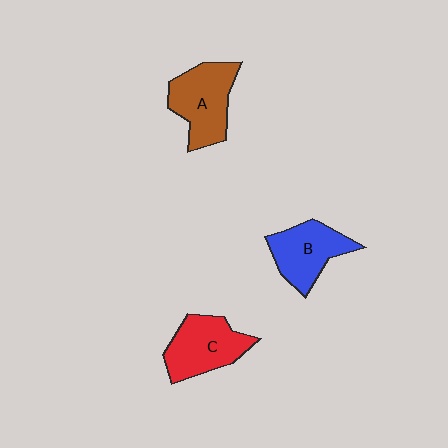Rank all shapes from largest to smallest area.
From largest to smallest: A (brown), C (red), B (blue).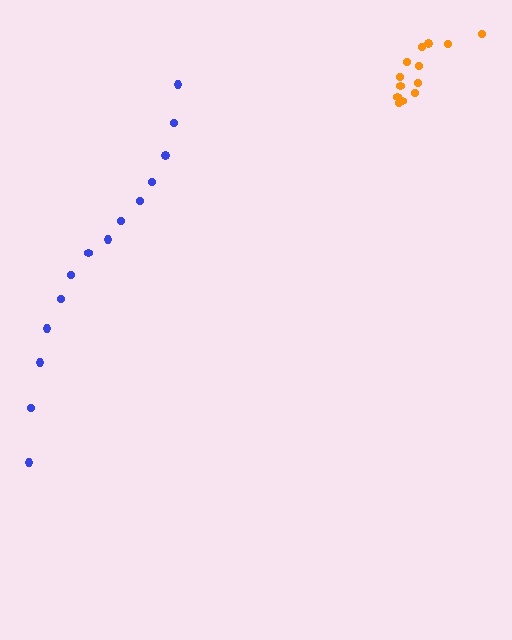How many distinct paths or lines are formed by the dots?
There are 2 distinct paths.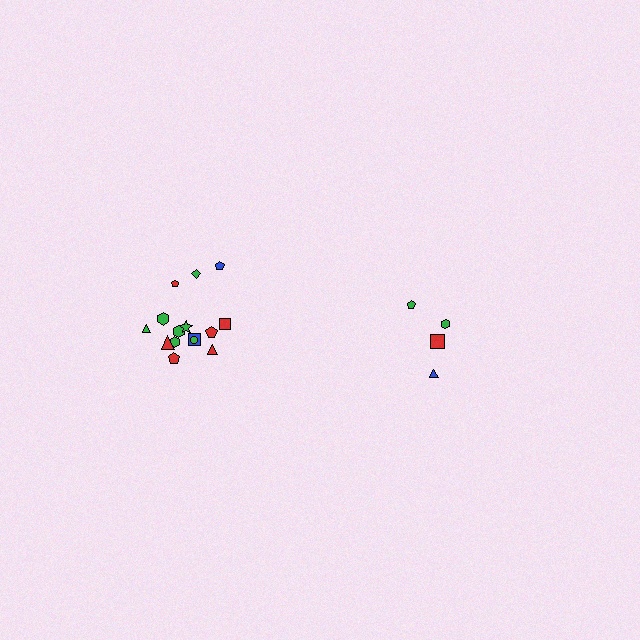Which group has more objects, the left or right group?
The left group.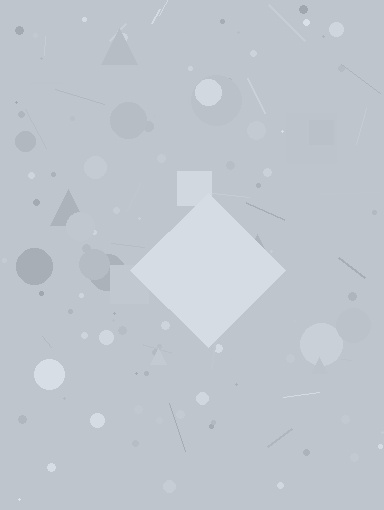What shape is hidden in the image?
A diamond is hidden in the image.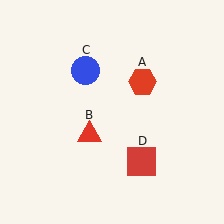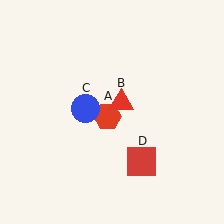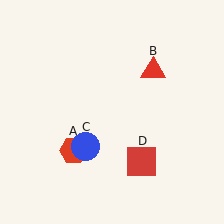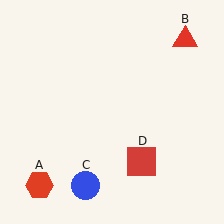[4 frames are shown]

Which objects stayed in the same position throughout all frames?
Red square (object D) remained stationary.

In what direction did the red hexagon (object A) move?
The red hexagon (object A) moved down and to the left.